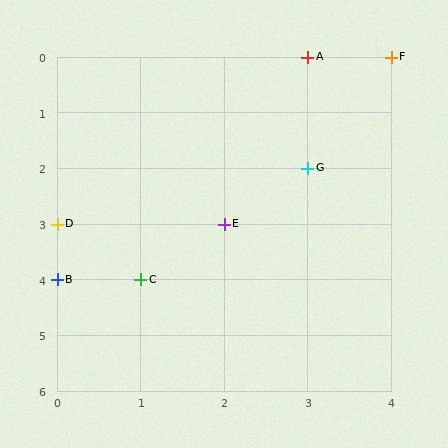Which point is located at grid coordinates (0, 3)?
Point D is at (0, 3).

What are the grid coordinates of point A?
Point A is at grid coordinates (3, 0).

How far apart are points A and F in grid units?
Points A and F are 1 column apart.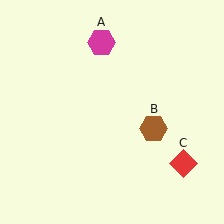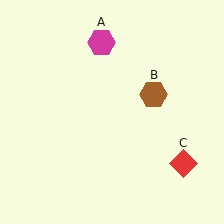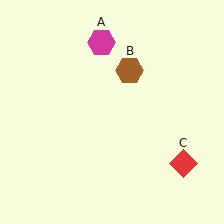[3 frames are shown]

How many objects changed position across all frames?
1 object changed position: brown hexagon (object B).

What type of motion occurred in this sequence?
The brown hexagon (object B) rotated counterclockwise around the center of the scene.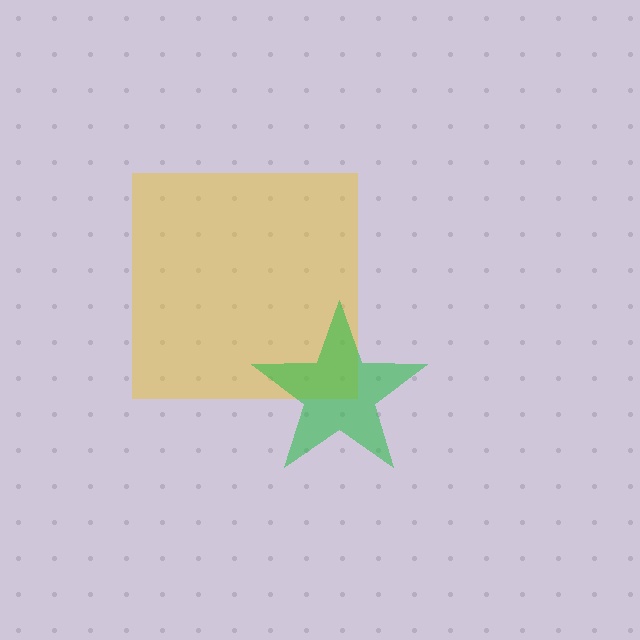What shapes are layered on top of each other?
The layered shapes are: a yellow square, a green star.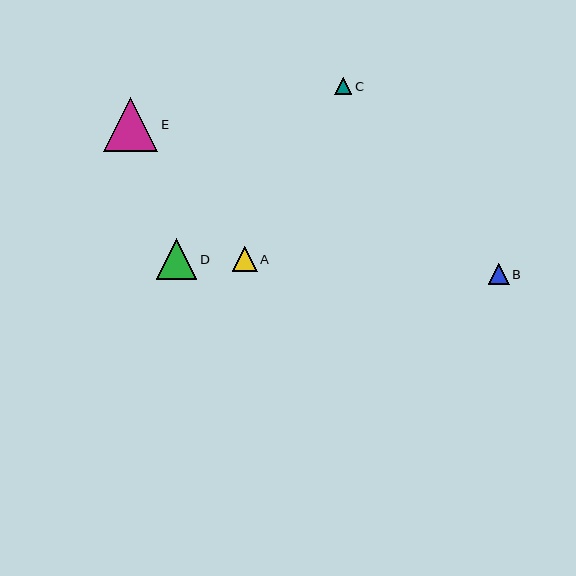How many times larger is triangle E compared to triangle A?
Triangle E is approximately 2.2 times the size of triangle A.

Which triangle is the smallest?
Triangle C is the smallest with a size of approximately 17 pixels.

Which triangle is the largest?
Triangle E is the largest with a size of approximately 54 pixels.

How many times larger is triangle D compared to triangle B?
Triangle D is approximately 2.0 times the size of triangle B.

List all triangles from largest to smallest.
From largest to smallest: E, D, A, B, C.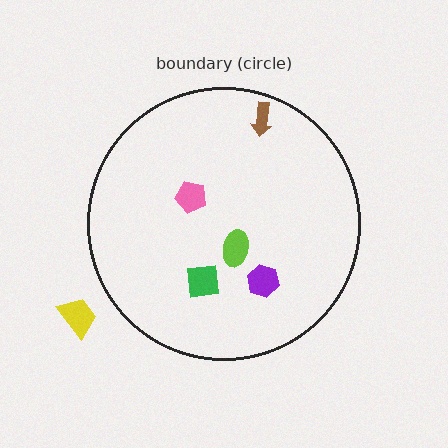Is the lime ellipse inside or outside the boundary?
Inside.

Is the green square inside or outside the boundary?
Inside.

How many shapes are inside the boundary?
5 inside, 1 outside.